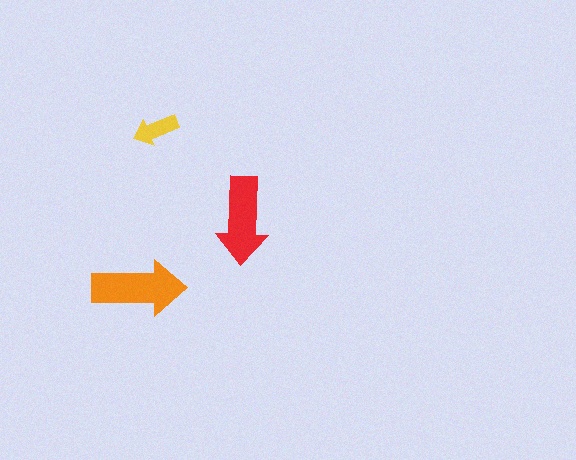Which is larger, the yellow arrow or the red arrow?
The red one.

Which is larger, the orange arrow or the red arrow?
The orange one.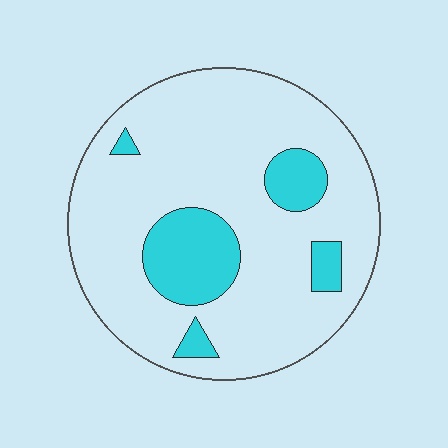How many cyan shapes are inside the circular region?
5.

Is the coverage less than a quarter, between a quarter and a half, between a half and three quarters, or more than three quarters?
Less than a quarter.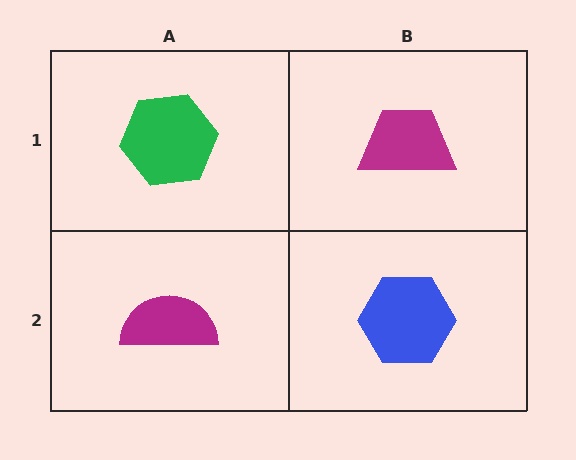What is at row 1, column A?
A green hexagon.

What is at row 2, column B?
A blue hexagon.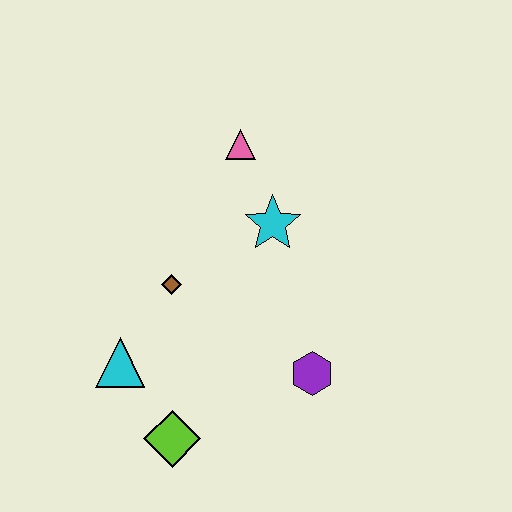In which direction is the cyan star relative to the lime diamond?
The cyan star is above the lime diamond.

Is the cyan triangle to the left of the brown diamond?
Yes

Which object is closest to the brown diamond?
The cyan triangle is closest to the brown diamond.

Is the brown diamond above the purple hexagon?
Yes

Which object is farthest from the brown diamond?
The purple hexagon is farthest from the brown diamond.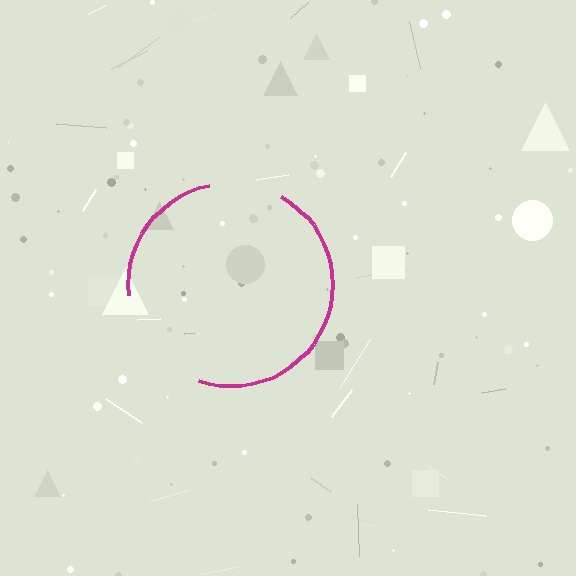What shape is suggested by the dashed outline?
The dashed outline suggests a circle.